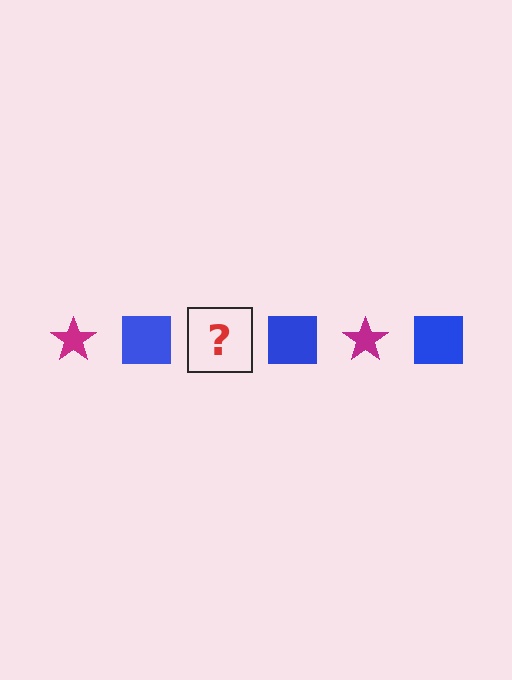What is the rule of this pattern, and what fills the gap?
The rule is that the pattern alternates between magenta star and blue square. The gap should be filled with a magenta star.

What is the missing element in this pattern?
The missing element is a magenta star.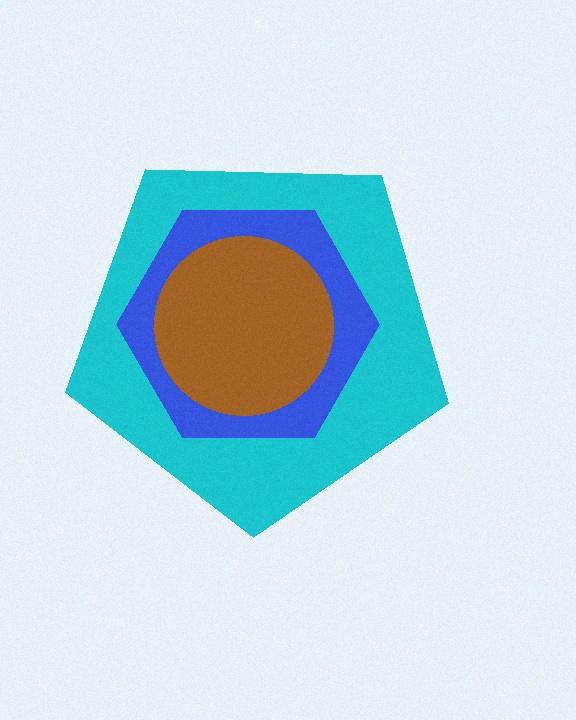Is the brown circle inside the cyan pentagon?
Yes.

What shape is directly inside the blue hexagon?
The brown circle.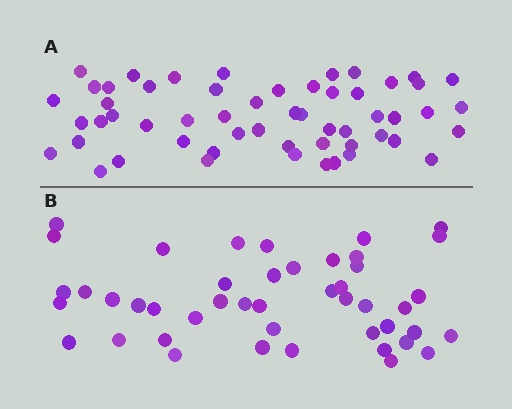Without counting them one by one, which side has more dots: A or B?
Region A (the top region) has more dots.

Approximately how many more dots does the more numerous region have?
Region A has roughly 10 or so more dots than region B.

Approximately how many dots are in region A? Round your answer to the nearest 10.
About 60 dots. (The exact count is 55, which rounds to 60.)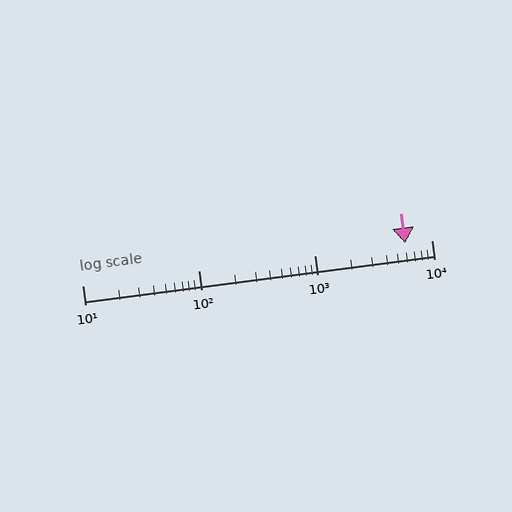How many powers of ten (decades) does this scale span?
The scale spans 3 decades, from 10 to 10000.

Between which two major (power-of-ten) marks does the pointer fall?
The pointer is between 1000 and 10000.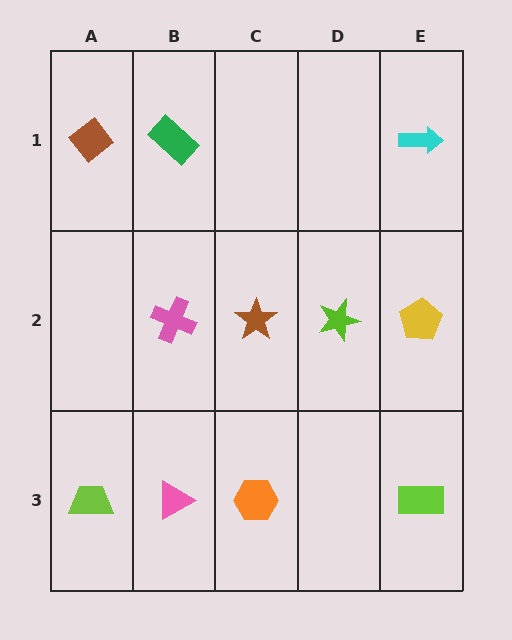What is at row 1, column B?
A green rectangle.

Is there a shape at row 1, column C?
No, that cell is empty.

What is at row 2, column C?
A brown star.